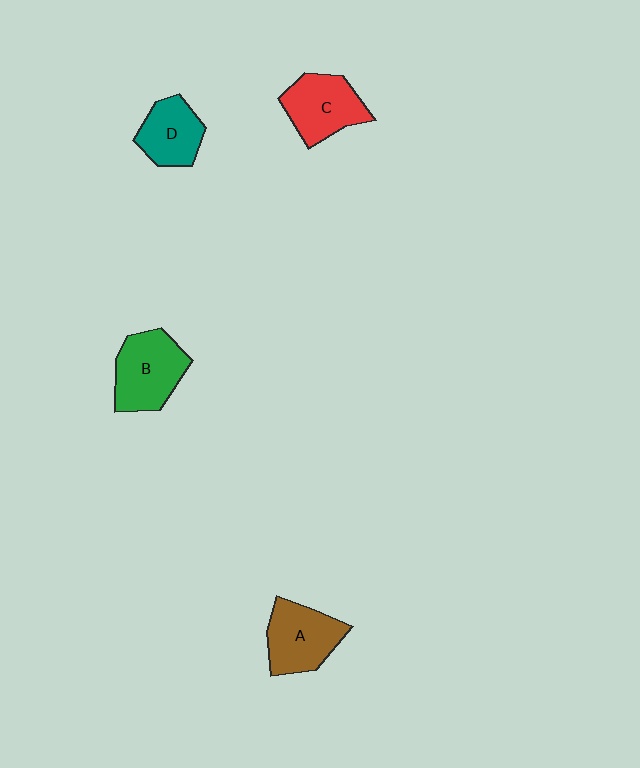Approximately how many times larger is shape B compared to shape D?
Approximately 1.3 times.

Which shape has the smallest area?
Shape D (teal).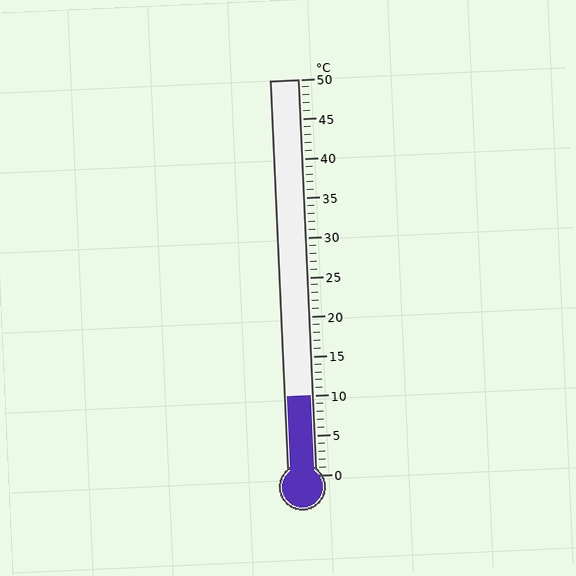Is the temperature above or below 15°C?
The temperature is below 15°C.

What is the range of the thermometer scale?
The thermometer scale ranges from 0°C to 50°C.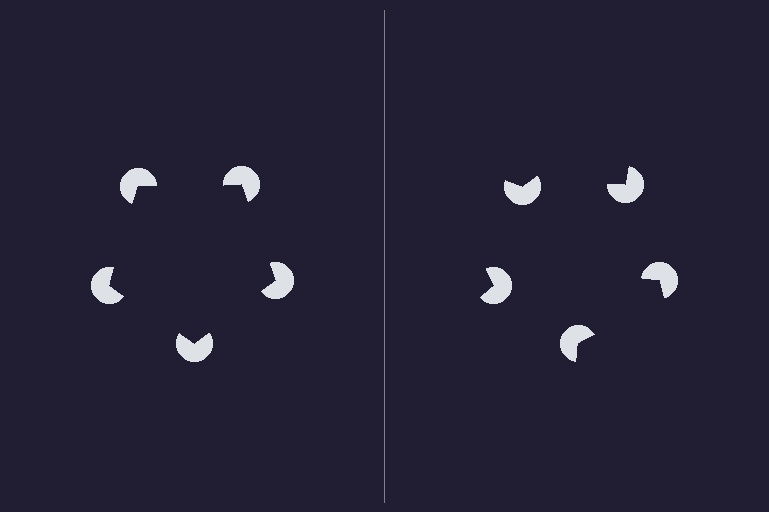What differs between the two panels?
The pac-man discs are positioned identically on both sides; only the wedge orientations differ. On the left they align to a pentagon; on the right they are misaligned.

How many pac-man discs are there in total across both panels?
10 — 5 on each side.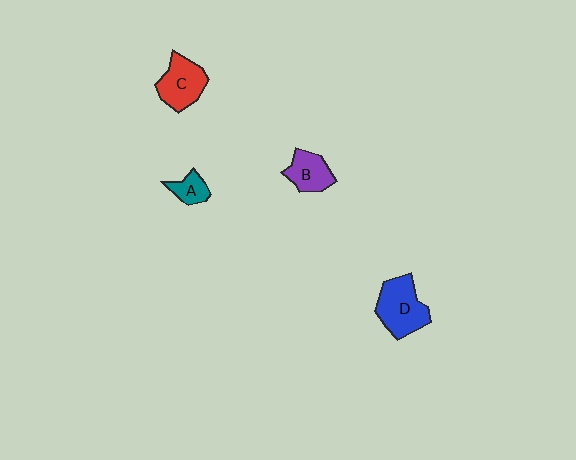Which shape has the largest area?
Shape D (blue).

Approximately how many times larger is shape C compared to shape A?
Approximately 2.1 times.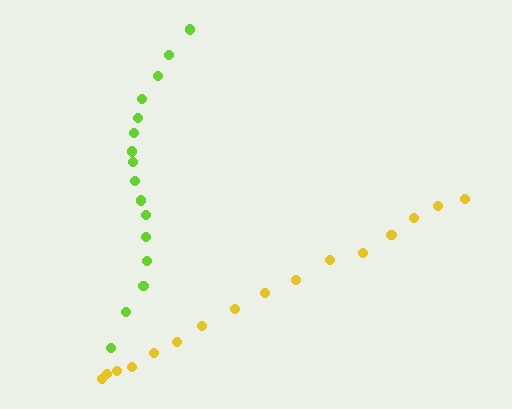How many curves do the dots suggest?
There are 2 distinct paths.